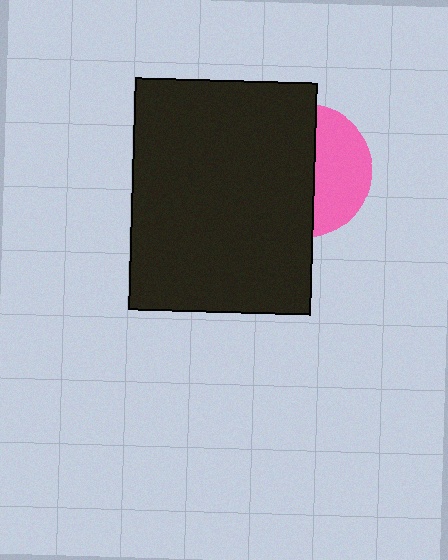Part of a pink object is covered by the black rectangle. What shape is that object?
It is a circle.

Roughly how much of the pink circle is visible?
A small part of it is visible (roughly 41%).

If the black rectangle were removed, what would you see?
You would see the complete pink circle.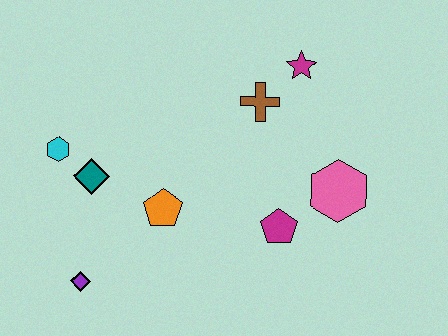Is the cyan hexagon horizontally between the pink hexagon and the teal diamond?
No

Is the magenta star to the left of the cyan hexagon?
No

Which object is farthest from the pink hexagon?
The cyan hexagon is farthest from the pink hexagon.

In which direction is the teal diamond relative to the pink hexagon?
The teal diamond is to the left of the pink hexagon.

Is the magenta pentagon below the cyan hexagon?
Yes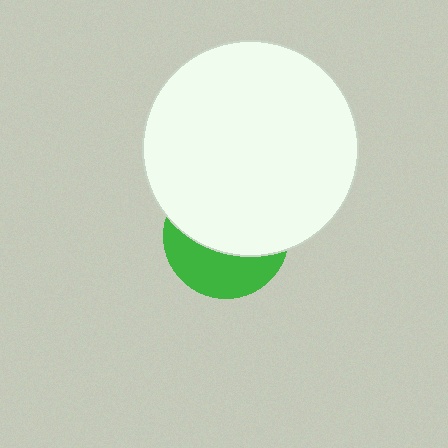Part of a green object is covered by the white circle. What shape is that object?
It is a circle.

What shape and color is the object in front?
The object in front is a white circle.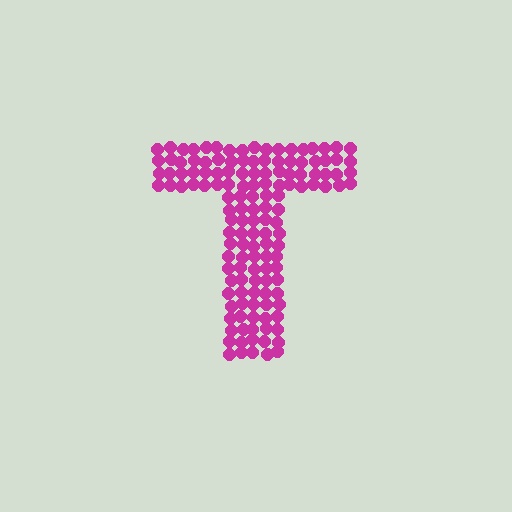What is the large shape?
The large shape is the letter T.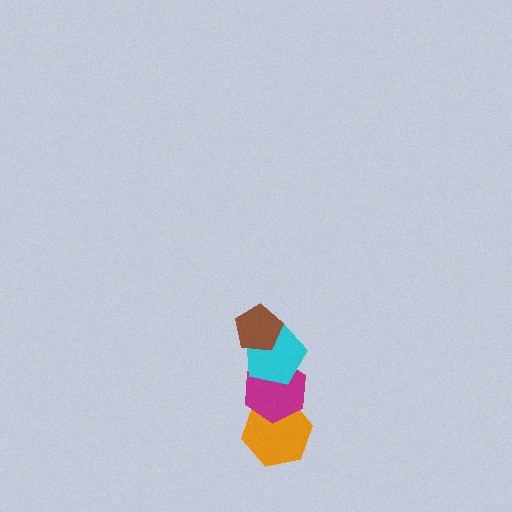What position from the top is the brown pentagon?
The brown pentagon is 1st from the top.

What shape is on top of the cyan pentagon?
The brown pentagon is on top of the cyan pentagon.